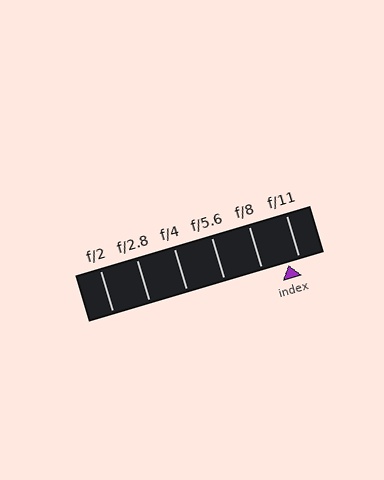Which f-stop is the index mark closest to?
The index mark is closest to f/11.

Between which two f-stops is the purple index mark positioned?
The index mark is between f/8 and f/11.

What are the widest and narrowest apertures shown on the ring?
The widest aperture shown is f/2 and the narrowest is f/11.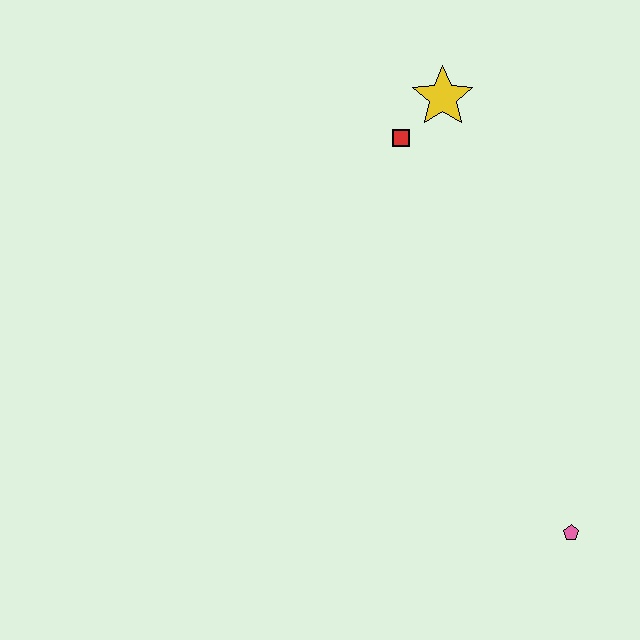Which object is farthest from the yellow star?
The pink pentagon is farthest from the yellow star.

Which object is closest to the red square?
The yellow star is closest to the red square.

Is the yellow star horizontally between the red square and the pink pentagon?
Yes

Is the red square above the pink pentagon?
Yes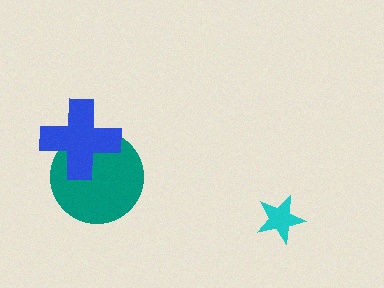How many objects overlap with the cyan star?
0 objects overlap with the cyan star.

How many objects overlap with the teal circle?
1 object overlaps with the teal circle.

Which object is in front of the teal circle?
The blue cross is in front of the teal circle.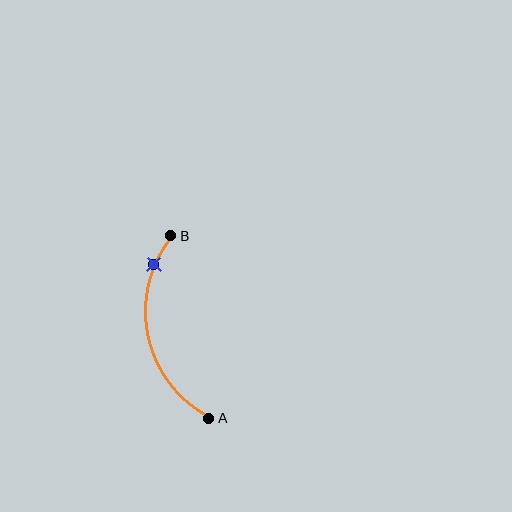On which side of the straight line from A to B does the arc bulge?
The arc bulges to the left of the straight line connecting A and B.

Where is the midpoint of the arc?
The arc midpoint is the point on the curve farthest from the straight line joining A and B. It sits to the left of that line.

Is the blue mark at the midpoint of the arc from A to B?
No. The blue mark lies on the arc but is closer to endpoint B. The arc midpoint would be at the point on the curve equidistant along the arc from both A and B.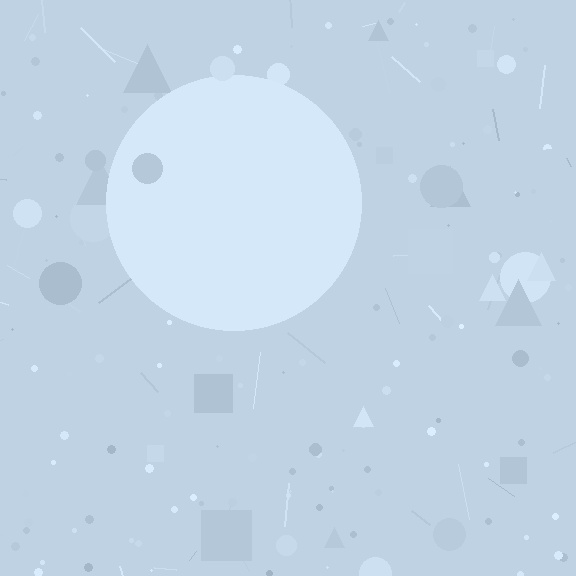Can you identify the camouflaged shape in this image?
The camouflaged shape is a circle.